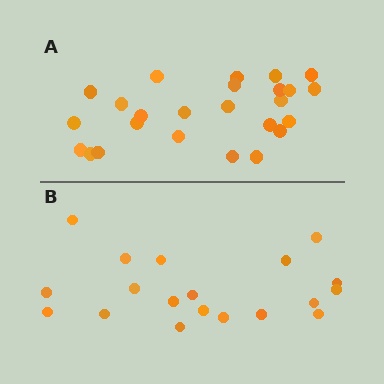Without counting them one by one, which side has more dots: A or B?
Region A (the top region) has more dots.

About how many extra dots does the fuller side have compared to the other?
Region A has about 6 more dots than region B.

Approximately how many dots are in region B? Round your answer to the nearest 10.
About 20 dots. (The exact count is 19, which rounds to 20.)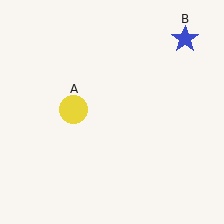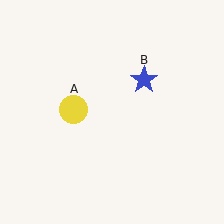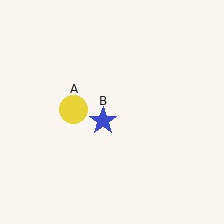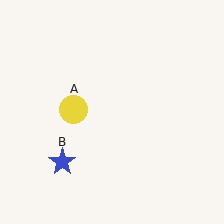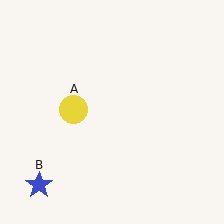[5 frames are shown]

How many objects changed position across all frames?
1 object changed position: blue star (object B).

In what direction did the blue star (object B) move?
The blue star (object B) moved down and to the left.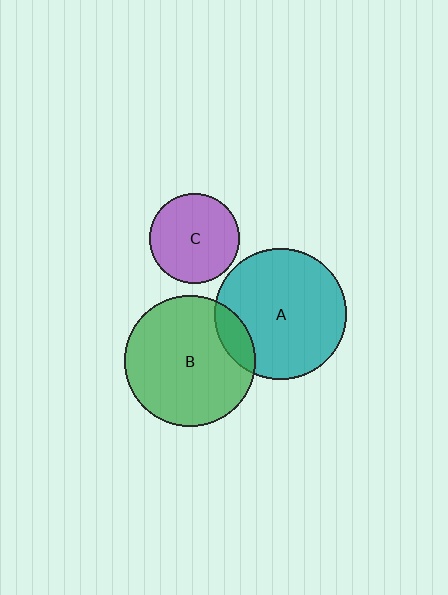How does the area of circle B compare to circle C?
Approximately 2.1 times.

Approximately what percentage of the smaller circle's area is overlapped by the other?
Approximately 10%.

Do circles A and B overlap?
Yes.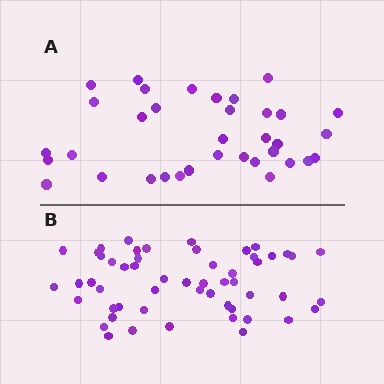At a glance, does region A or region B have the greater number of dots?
Region B (the bottom region) has more dots.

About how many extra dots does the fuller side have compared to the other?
Region B has approximately 20 more dots than region A.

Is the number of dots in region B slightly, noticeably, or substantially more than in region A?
Region B has substantially more. The ratio is roughly 1.5 to 1.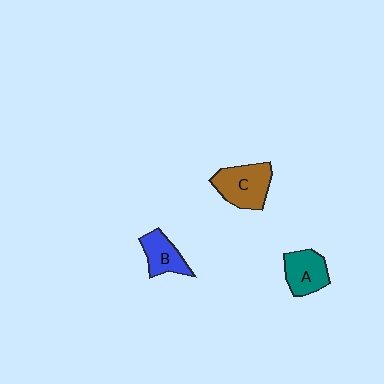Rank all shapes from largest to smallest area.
From largest to smallest: C (brown), A (teal), B (blue).